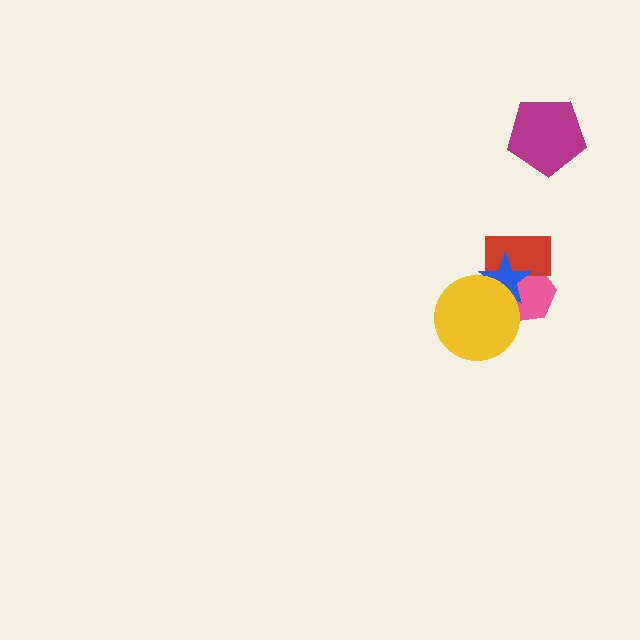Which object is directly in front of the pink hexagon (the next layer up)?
The red rectangle is directly in front of the pink hexagon.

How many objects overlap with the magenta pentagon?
0 objects overlap with the magenta pentagon.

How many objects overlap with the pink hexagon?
3 objects overlap with the pink hexagon.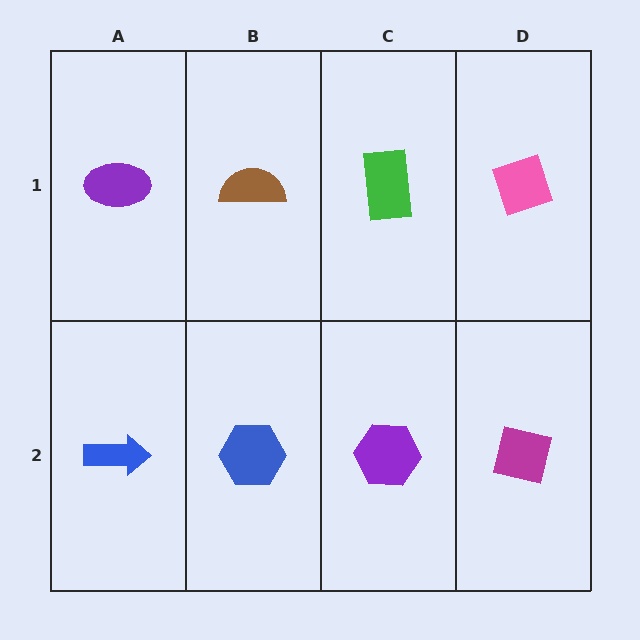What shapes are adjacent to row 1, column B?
A blue hexagon (row 2, column B), a purple ellipse (row 1, column A), a green rectangle (row 1, column C).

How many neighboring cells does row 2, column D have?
2.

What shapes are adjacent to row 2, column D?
A pink diamond (row 1, column D), a purple hexagon (row 2, column C).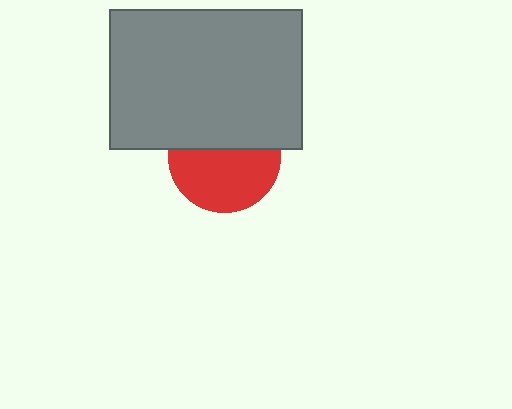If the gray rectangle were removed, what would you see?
You would see the complete red circle.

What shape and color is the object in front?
The object in front is a gray rectangle.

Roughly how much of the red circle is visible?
About half of it is visible (roughly 59%).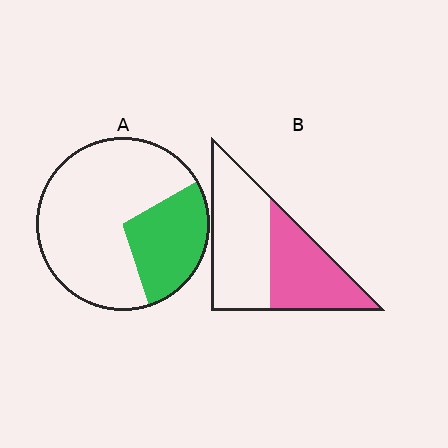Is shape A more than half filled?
No.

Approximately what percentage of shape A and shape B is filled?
A is approximately 30% and B is approximately 45%.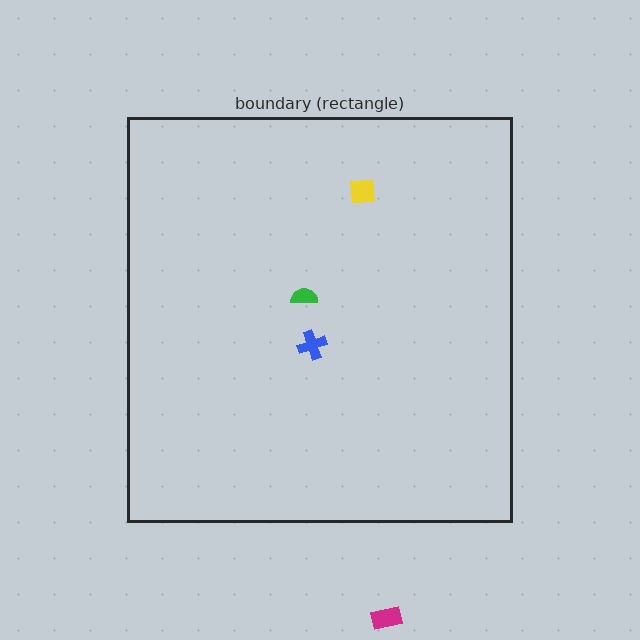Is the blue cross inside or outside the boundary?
Inside.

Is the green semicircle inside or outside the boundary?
Inside.